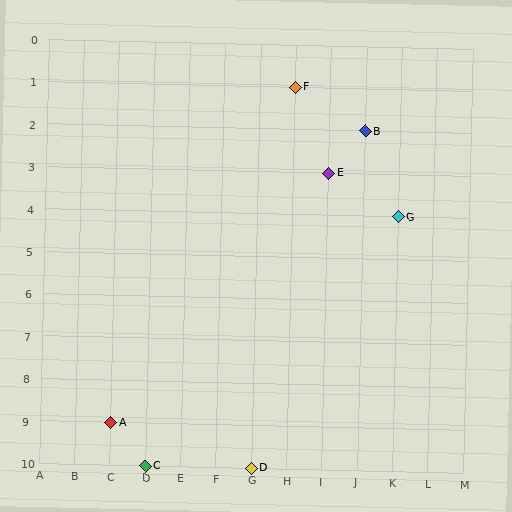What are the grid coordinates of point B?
Point B is at grid coordinates (J, 2).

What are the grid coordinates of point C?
Point C is at grid coordinates (D, 10).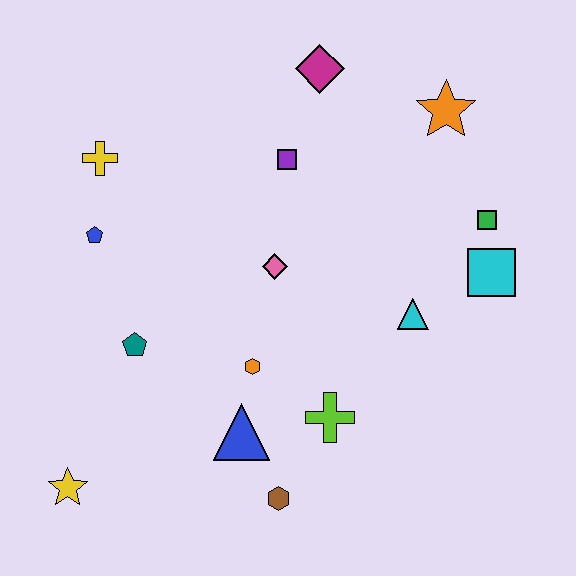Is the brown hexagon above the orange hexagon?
No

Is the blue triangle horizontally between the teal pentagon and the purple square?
Yes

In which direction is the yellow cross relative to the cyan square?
The yellow cross is to the left of the cyan square.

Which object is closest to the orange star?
The green square is closest to the orange star.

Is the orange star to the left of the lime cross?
No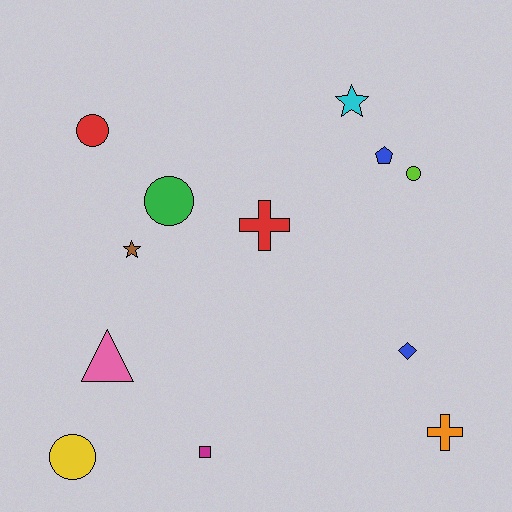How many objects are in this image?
There are 12 objects.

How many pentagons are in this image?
There is 1 pentagon.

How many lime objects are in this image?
There is 1 lime object.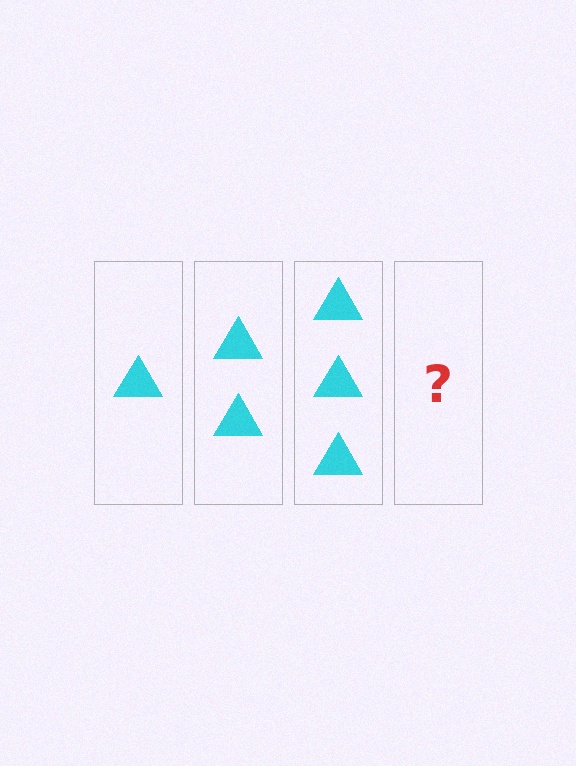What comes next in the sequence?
The next element should be 4 triangles.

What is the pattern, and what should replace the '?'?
The pattern is that each step adds one more triangle. The '?' should be 4 triangles.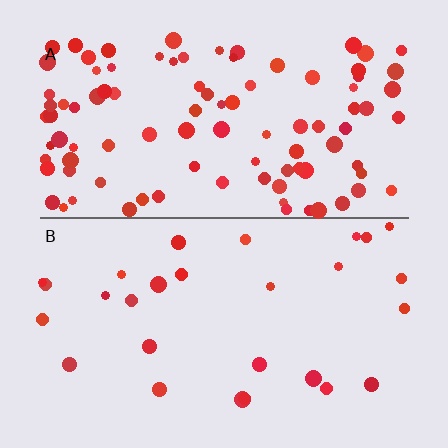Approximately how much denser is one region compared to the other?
Approximately 3.4× — region A over region B.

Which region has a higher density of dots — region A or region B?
A (the top).